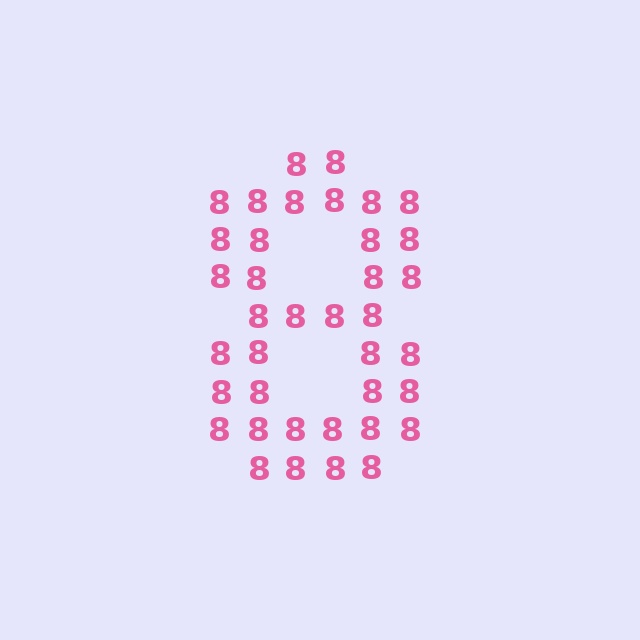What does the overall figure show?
The overall figure shows the digit 8.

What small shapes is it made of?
It is made of small digit 8's.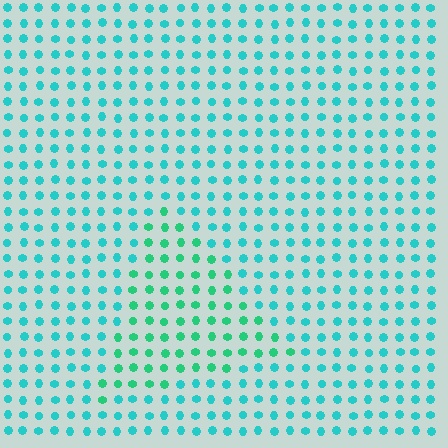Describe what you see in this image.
The image is filled with small cyan elements in a uniform arrangement. A triangle-shaped region is visible where the elements are tinted to a slightly different hue, forming a subtle color boundary.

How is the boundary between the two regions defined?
The boundary is defined purely by a slight shift in hue (about 28 degrees). Spacing, size, and orientation are identical on both sides.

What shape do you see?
I see a triangle.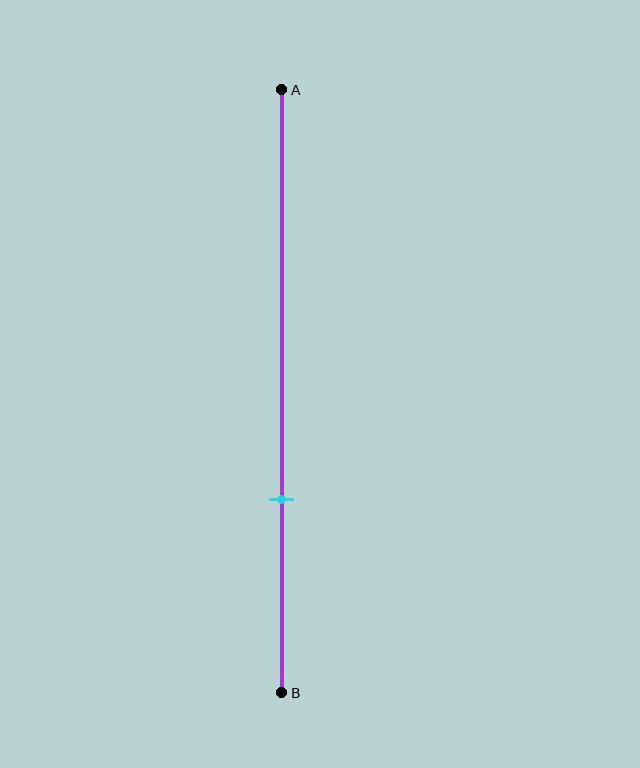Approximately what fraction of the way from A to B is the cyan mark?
The cyan mark is approximately 70% of the way from A to B.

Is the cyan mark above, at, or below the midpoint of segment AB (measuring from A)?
The cyan mark is below the midpoint of segment AB.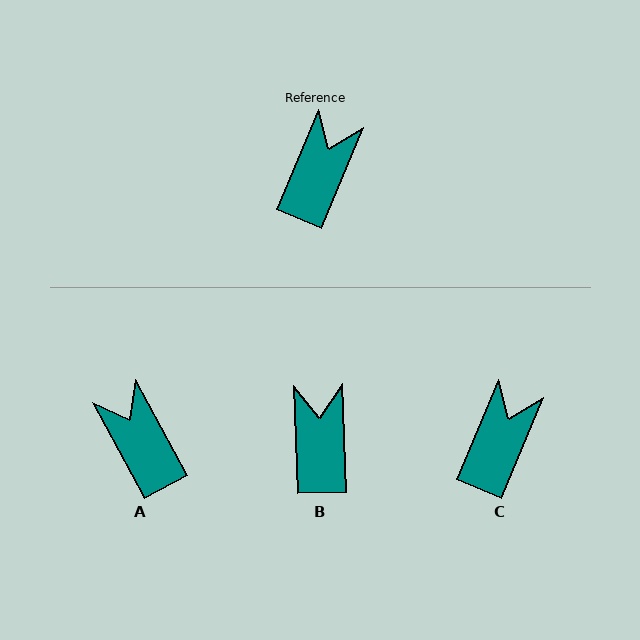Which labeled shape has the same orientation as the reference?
C.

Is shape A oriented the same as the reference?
No, it is off by about 51 degrees.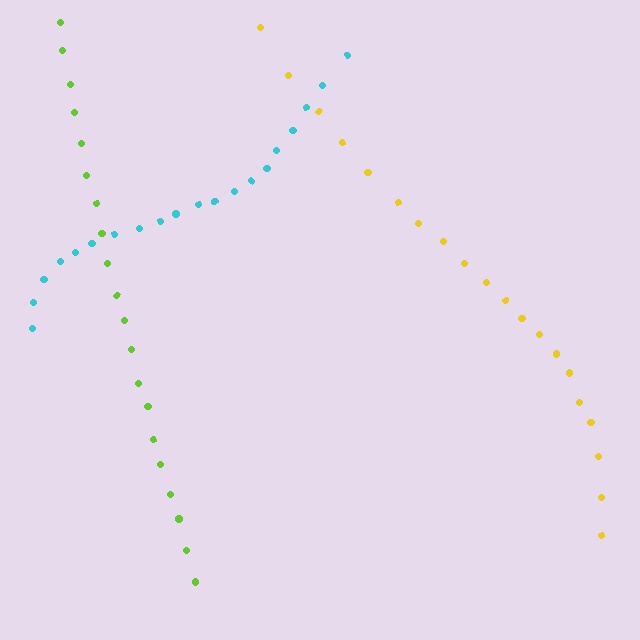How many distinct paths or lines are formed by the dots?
There are 3 distinct paths.